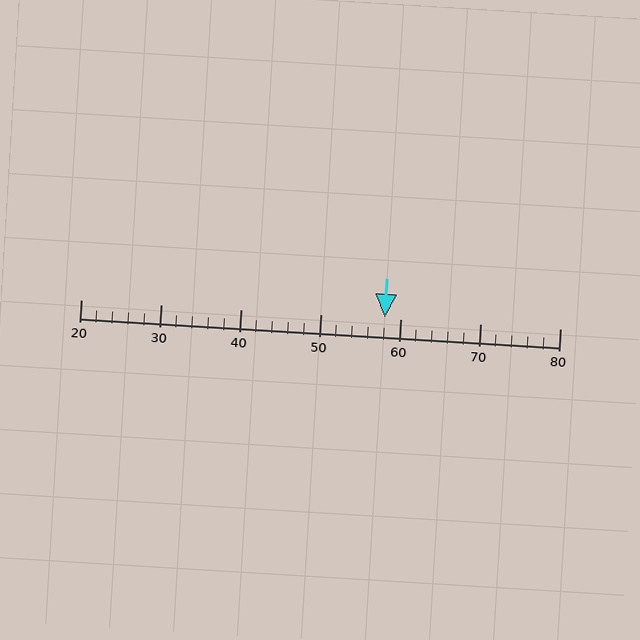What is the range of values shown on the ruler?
The ruler shows values from 20 to 80.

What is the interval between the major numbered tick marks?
The major tick marks are spaced 10 units apart.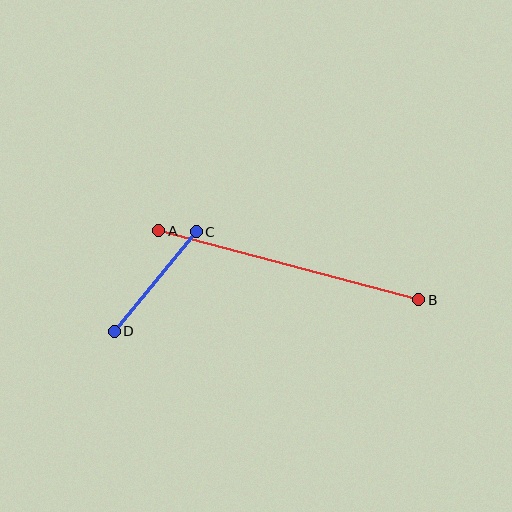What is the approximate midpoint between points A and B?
The midpoint is at approximately (289, 265) pixels.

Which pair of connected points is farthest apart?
Points A and B are farthest apart.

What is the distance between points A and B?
The distance is approximately 269 pixels.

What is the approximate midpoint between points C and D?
The midpoint is at approximately (155, 282) pixels.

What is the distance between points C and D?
The distance is approximately 129 pixels.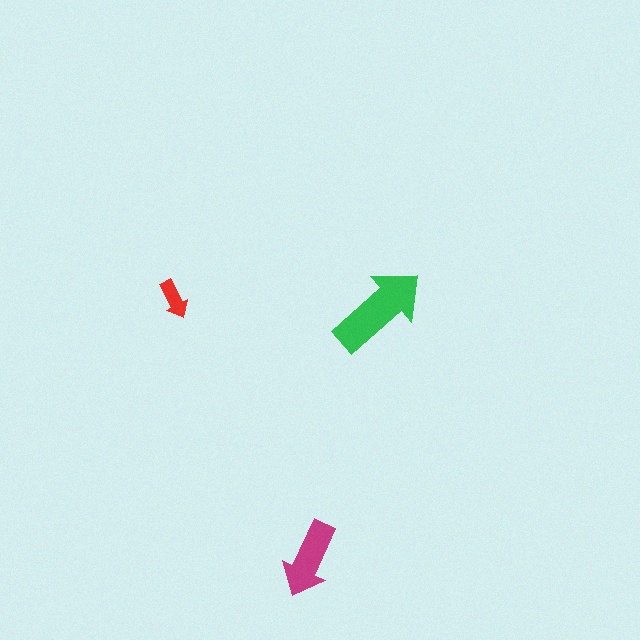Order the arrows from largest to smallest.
the green one, the magenta one, the red one.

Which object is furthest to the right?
The green arrow is rightmost.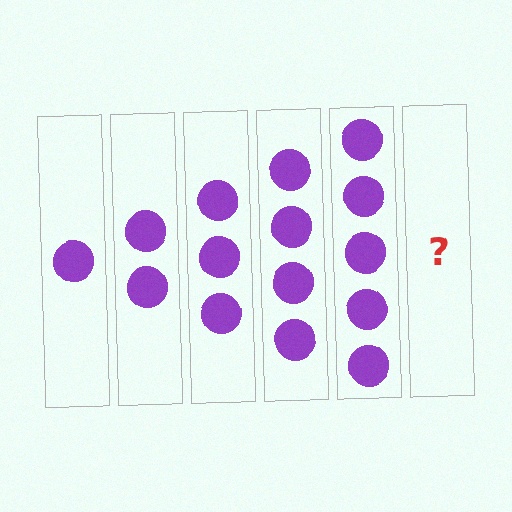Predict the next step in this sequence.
The next step is 6 circles.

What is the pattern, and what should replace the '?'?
The pattern is that each step adds one more circle. The '?' should be 6 circles.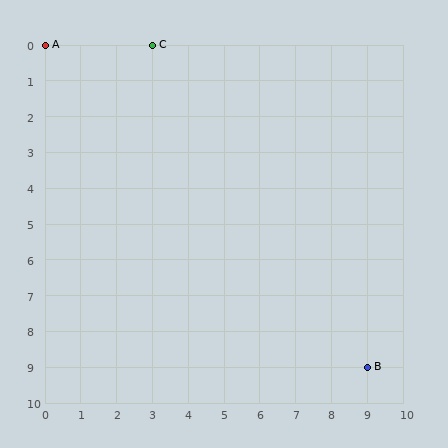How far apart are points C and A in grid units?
Points C and A are 3 columns apart.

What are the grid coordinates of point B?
Point B is at grid coordinates (9, 9).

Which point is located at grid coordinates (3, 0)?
Point C is at (3, 0).